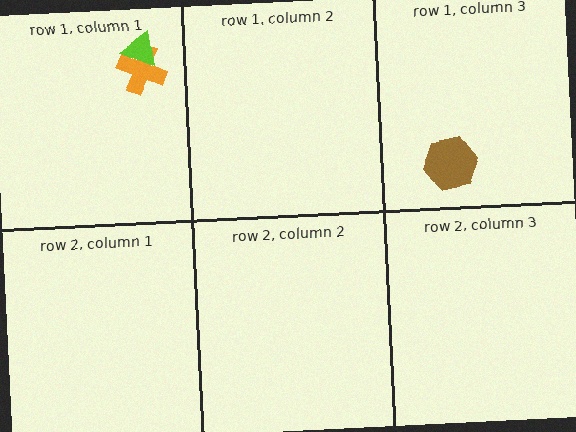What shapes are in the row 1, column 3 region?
The brown hexagon.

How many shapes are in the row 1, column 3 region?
1.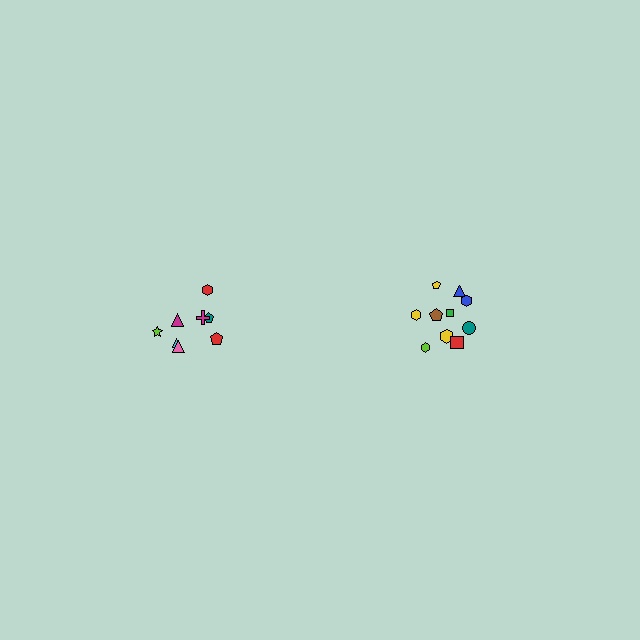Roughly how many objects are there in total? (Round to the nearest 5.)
Roughly 20 objects in total.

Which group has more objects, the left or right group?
The right group.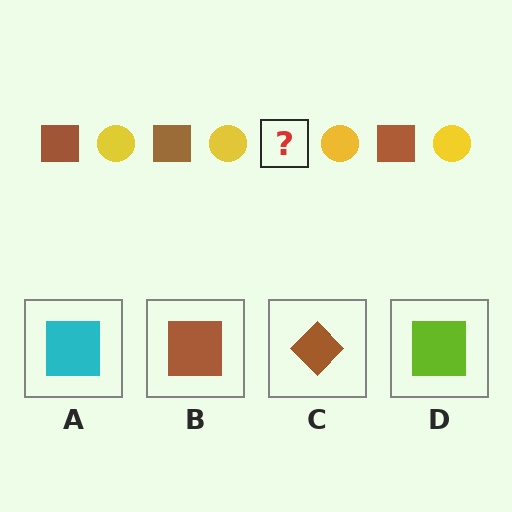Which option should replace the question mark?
Option B.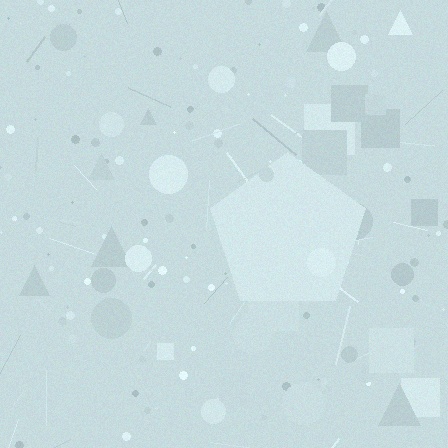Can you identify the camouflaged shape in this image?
The camouflaged shape is a pentagon.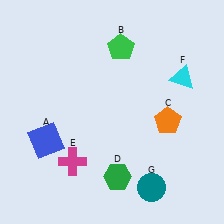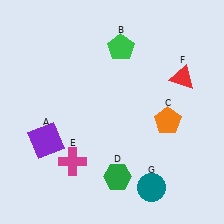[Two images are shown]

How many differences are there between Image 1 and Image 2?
There are 2 differences between the two images.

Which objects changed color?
A changed from blue to purple. F changed from cyan to red.